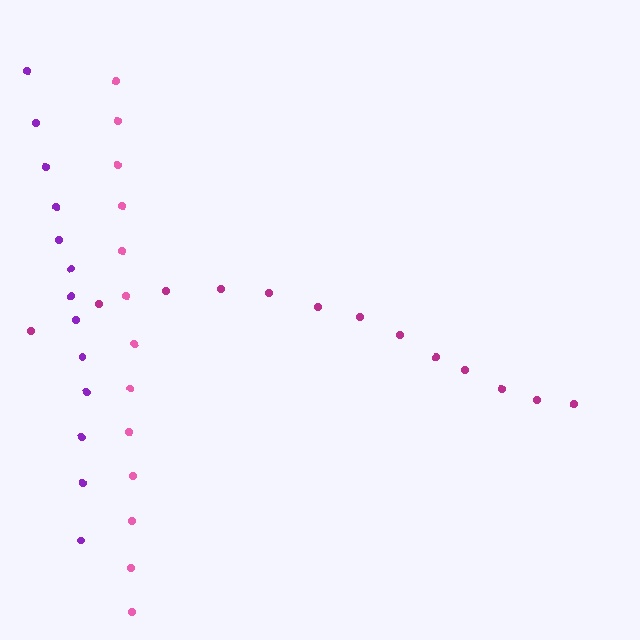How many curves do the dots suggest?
There are 3 distinct paths.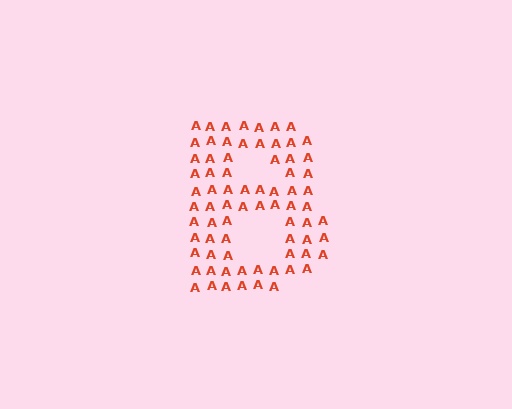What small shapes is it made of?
It is made of small letter A's.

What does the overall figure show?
The overall figure shows the letter B.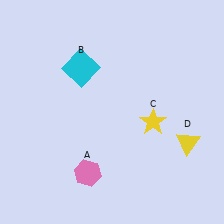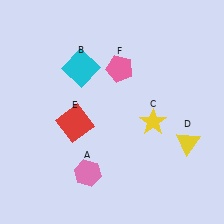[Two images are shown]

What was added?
A red square (E), a pink pentagon (F) were added in Image 2.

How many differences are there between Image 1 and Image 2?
There are 2 differences between the two images.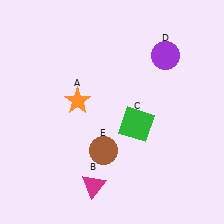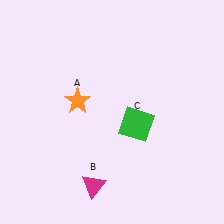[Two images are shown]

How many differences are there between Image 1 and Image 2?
There are 2 differences between the two images.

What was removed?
The purple circle (D), the brown circle (E) were removed in Image 2.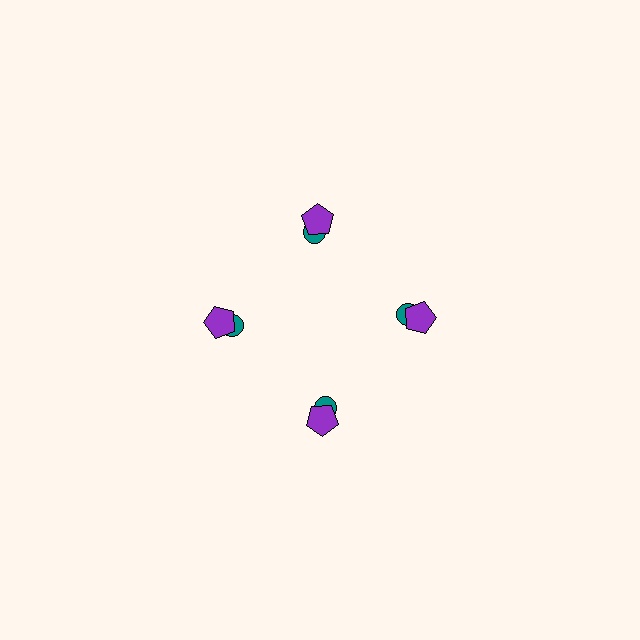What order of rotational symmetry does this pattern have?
This pattern has 4-fold rotational symmetry.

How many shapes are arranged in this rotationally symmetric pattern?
There are 8 shapes, arranged in 4 groups of 2.